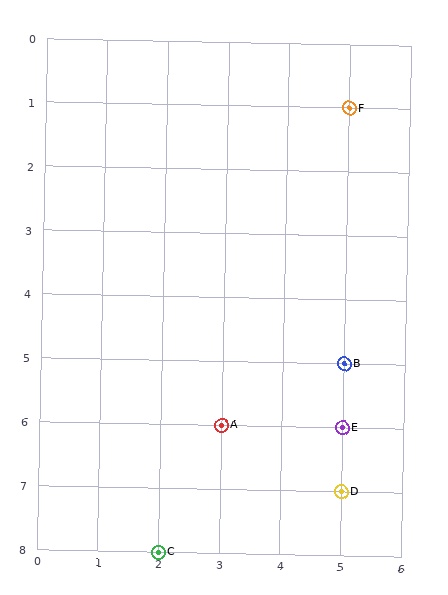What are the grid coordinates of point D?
Point D is at grid coordinates (5, 7).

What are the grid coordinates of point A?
Point A is at grid coordinates (3, 6).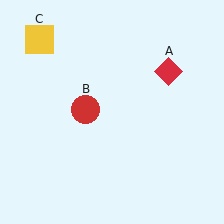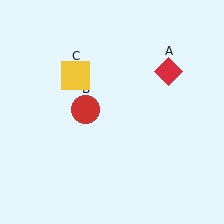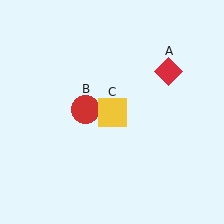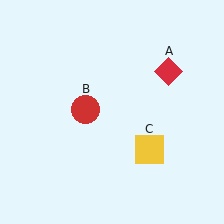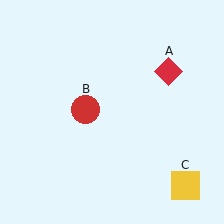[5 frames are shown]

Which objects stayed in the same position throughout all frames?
Red diamond (object A) and red circle (object B) remained stationary.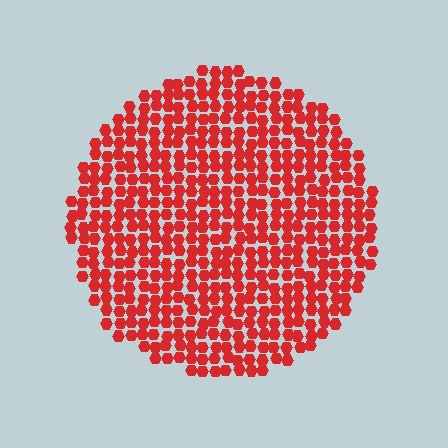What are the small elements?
The small elements are hexagons.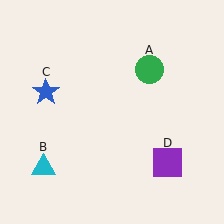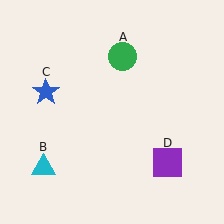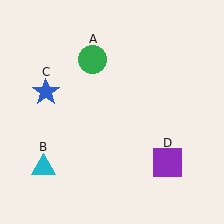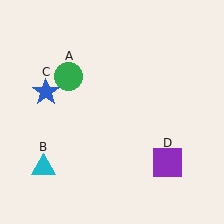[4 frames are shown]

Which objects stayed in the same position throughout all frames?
Cyan triangle (object B) and blue star (object C) and purple square (object D) remained stationary.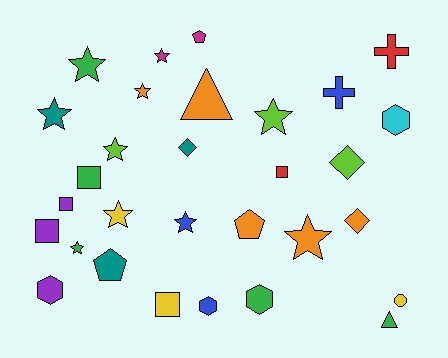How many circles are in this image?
There is 1 circle.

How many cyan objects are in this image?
There is 1 cyan object.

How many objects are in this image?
There are 30 objects.